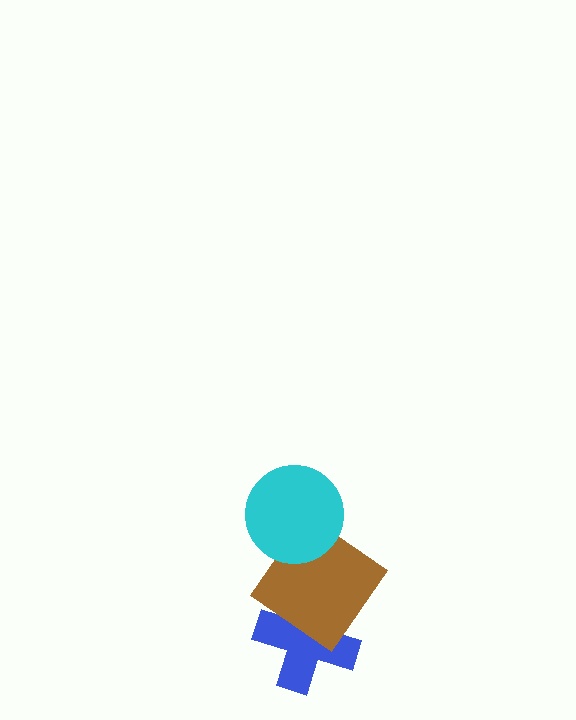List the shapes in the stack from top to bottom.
From top to bottom: the cyan circle, the brown diamond, the blue cross.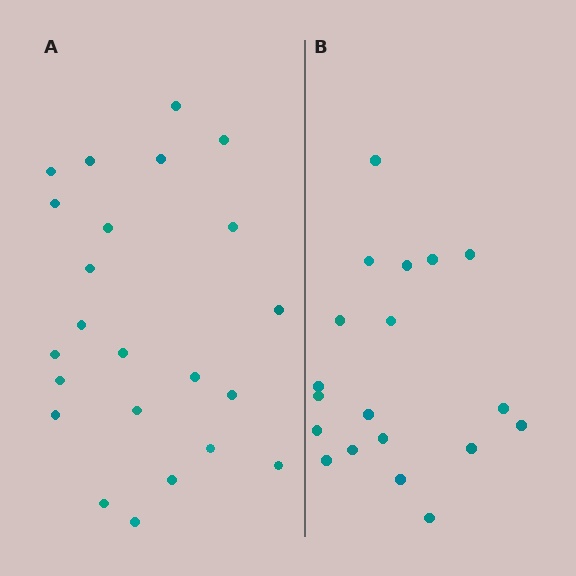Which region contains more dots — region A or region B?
Region A (the left region) has more dots.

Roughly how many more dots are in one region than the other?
Region A has about 4 more dots than region B.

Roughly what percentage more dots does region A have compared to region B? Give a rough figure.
About 20% more.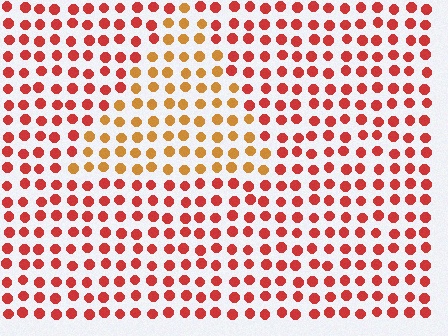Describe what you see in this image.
The image is filled with small red elements in a uniform arrangement. A triangle-shaped region is visible where the elements are tinted to a slightly different hue, forming a subtle color boundary.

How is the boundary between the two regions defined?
The boundary is defined purely by a slight shift in hue (about 35 degrees). Spacing, size, and orientation are identical on both sides.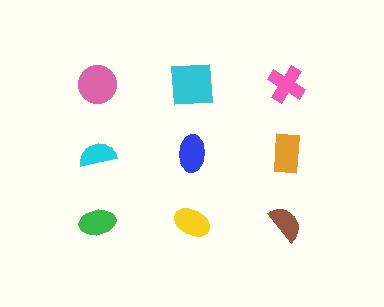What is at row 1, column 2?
A cyan square.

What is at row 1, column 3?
A pink cross.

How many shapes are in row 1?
3 shapes.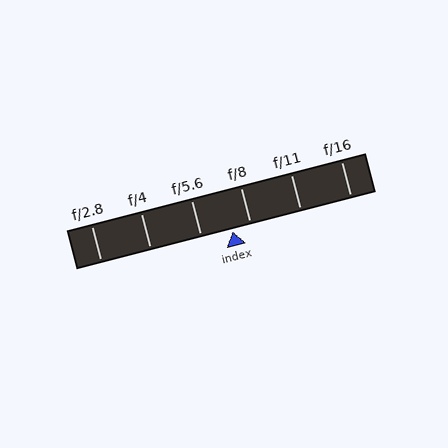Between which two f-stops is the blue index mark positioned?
The index mark is between f/5.6 and f/8.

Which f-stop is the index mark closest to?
The index mark is closest to f/8.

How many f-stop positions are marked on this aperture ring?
There are 6 f-stop positions marked.